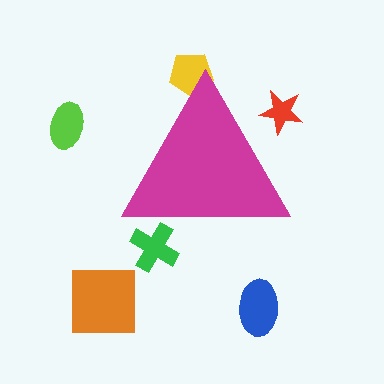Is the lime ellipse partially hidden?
No, the lime ellipse is fully visible.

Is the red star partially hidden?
Yes, the red star is partially hidden behind the magenta triangle.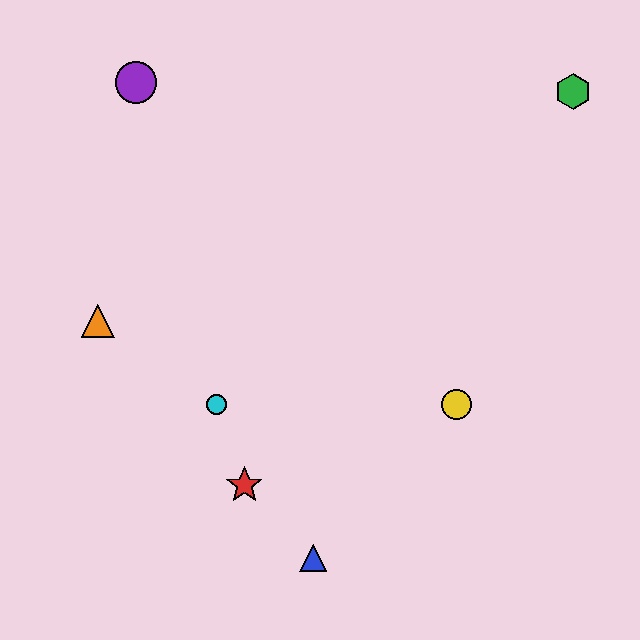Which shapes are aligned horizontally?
The yellow circle, the cyan circle are aligned horizontally.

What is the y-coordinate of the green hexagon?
The green hexagon is at y≈92.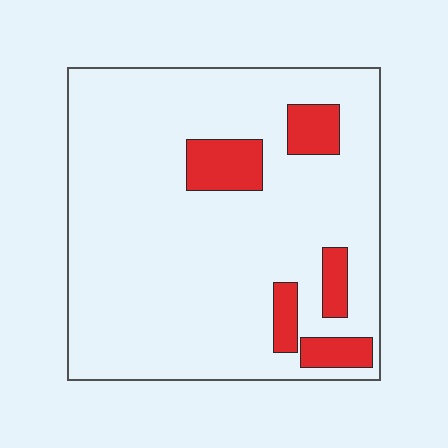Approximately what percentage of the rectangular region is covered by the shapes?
Approximately 15%.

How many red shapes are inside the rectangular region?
5.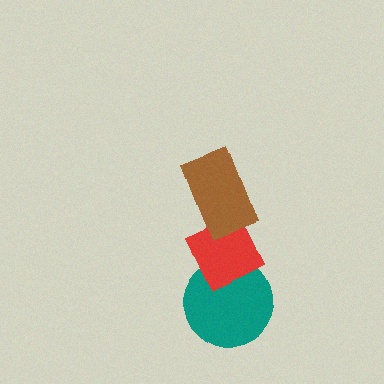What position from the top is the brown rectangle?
The brown rectangle is 1st from the top.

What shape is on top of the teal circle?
The red diamond is on top of the teal circle.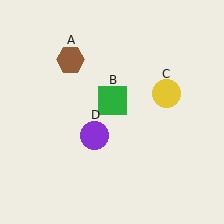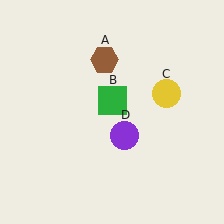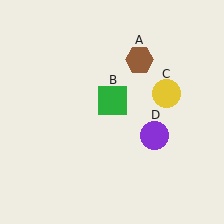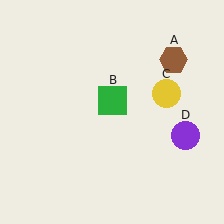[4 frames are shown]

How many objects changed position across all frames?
2 objects changed position: brown hexagon (object A), purple circle (object D).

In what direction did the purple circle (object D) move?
The purple circle (object D) moved right.